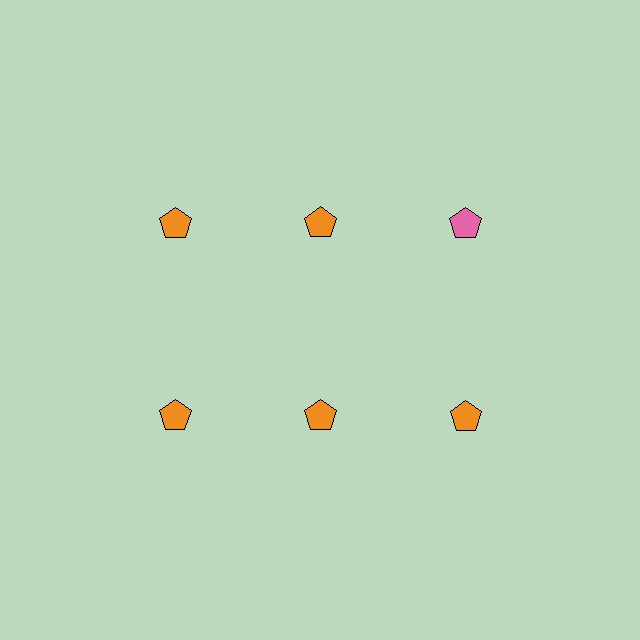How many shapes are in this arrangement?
There are 6 shapes arranged in a grid pattern.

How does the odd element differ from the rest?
It has a different color: pink instead of orange.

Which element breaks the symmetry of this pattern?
The pink pentagon in the top row, center column breaks the symmetry. All other shapes are orange pentagons.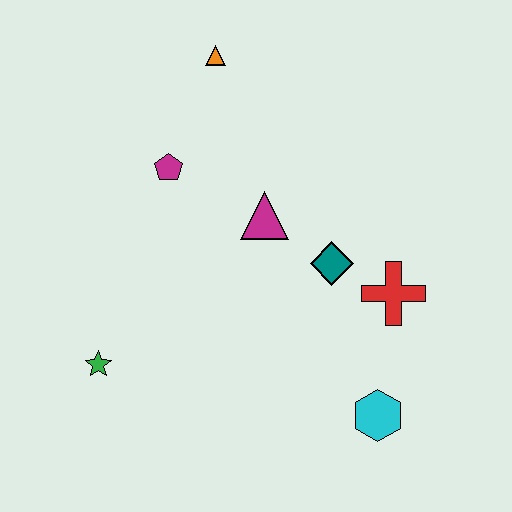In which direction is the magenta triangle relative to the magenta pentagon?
The magenta triangle is to the right of the magenta pentagon.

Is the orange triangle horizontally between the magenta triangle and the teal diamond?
No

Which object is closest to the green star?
The magenta pentagon is closest to the green star.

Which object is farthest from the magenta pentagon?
The cyan hexagon is farthest from the magenta pentagon.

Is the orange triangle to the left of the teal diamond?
Yes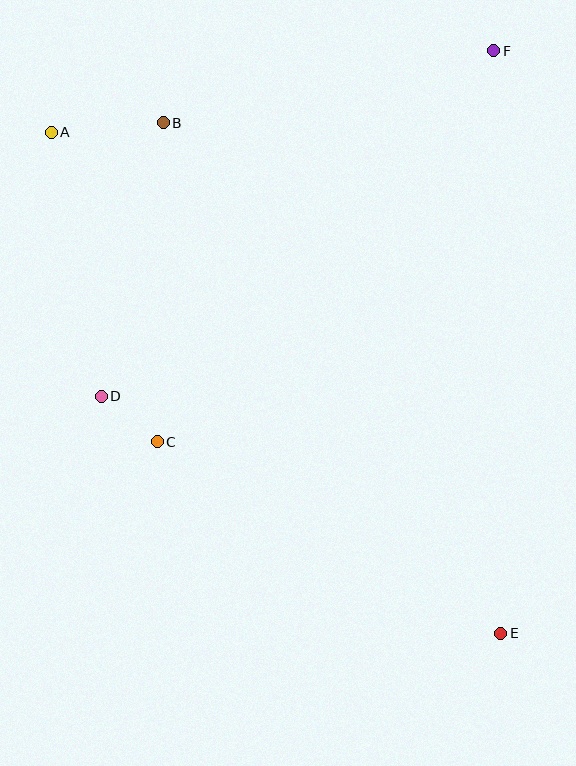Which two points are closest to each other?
Points C and D are closest to each other.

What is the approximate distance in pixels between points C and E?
The distance between C and E is approximately 393 pixels.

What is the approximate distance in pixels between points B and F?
The distance between B and F is approximately 338 pixels.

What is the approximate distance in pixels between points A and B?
The distance between A and B is approximately 112 pixels.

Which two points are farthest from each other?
Points A and E are farthest from each other.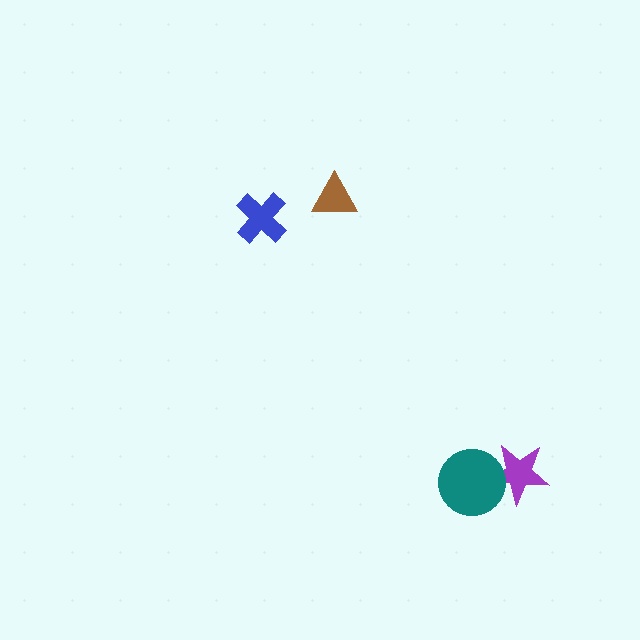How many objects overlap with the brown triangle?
0 objects overlap with the brown triangle.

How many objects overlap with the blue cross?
0 objects overlap with the blue cross.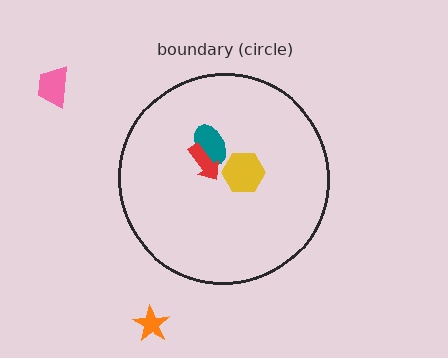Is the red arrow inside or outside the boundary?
Inside.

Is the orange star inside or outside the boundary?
Outside.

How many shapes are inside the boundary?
3 inside, 2 outside.